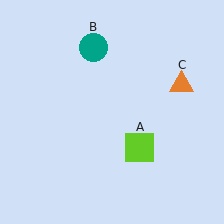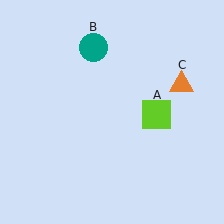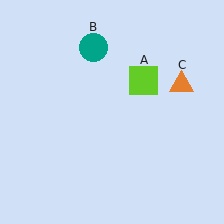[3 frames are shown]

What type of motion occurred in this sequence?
The lime square (object A) rotated counterclockwise around the center of the scene.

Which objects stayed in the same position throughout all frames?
Teal circle (object B) and orange triangle (object C) remained stationary.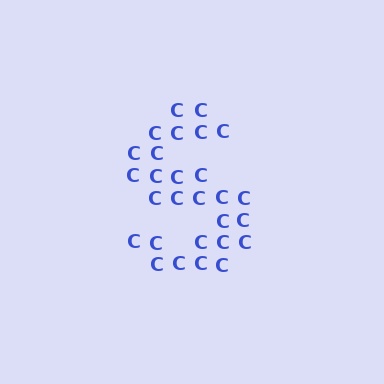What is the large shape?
The large shape is the letter S.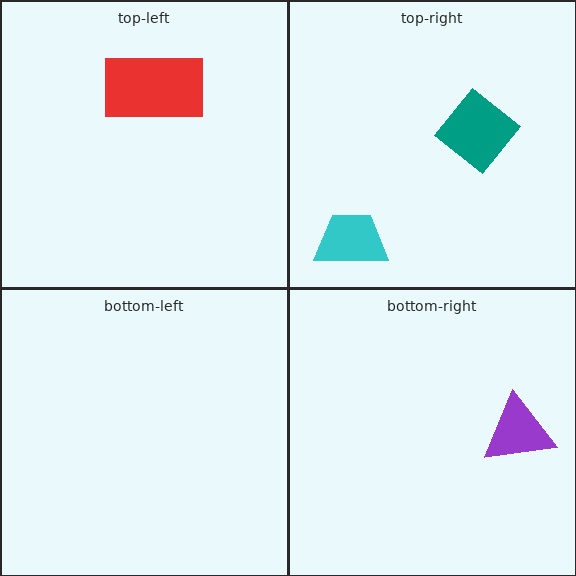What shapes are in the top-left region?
The red rectangle.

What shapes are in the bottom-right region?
The purple triangle.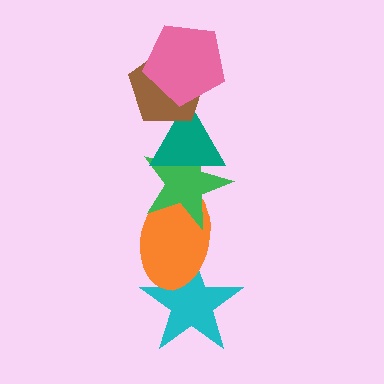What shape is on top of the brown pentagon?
The pink pentagon is on top of the brown pentagon.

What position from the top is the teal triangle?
The teal triangle is 3rd from the top.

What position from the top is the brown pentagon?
The brown pentagon is 2nd from the top.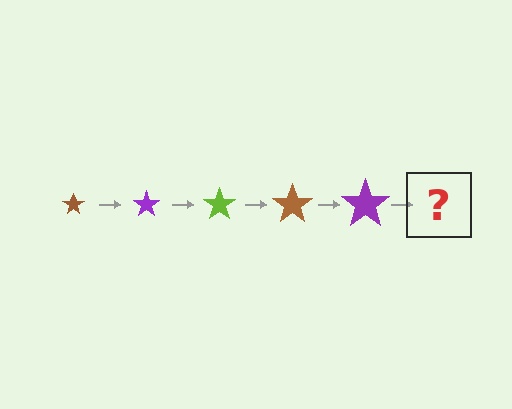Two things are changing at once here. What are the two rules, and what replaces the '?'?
The two rules are that the star grows larger each step and the color cycles through brown, purple, and lime. The '?' should be a lime star, larger than the previous one.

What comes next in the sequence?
The next element should be a lime star, larger than the previous one.